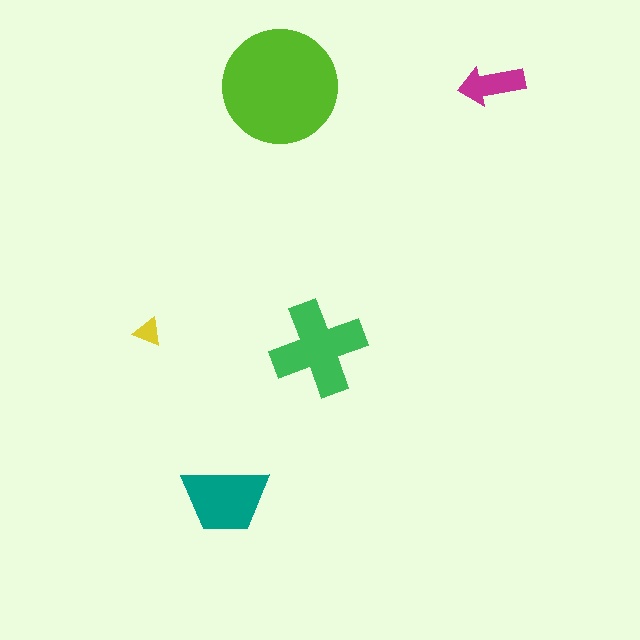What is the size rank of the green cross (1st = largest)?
2nd.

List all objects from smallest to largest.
The yellow triangle, the magenta arrow, the teal trapezoid, the green cross, the lime circle.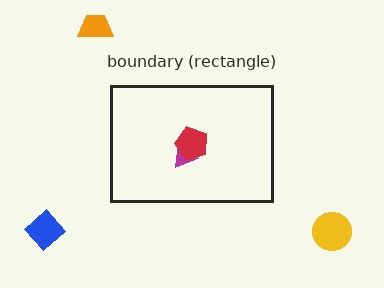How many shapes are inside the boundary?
2 inside, 3 outside.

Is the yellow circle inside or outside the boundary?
Outside.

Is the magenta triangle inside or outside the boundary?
Inside.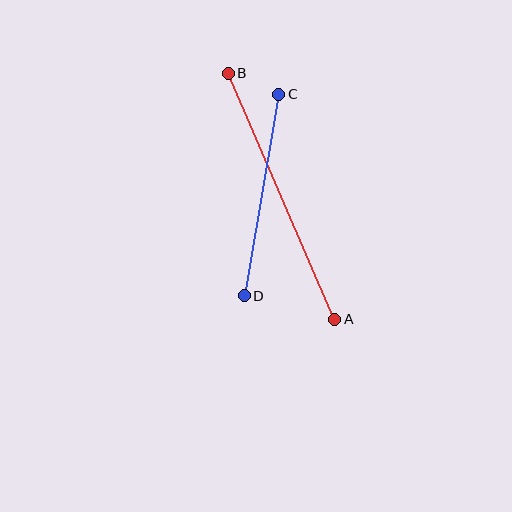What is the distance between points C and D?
The distance is approximately 205 pixels.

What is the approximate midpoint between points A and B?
The midpoint is at approximately (282, 196) pixels.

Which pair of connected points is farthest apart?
Points A and B are farthest apart.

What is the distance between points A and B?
The distance is approximately 268 pixels.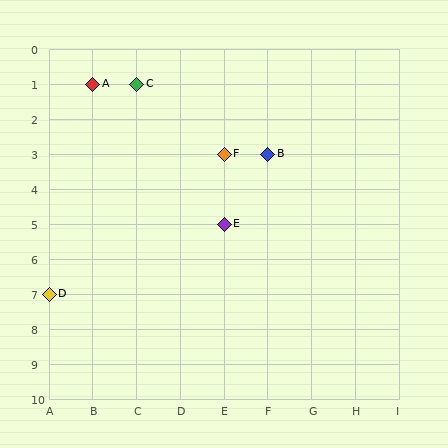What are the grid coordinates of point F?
Point F is at grid coordinates (E, 3).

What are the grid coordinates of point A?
Point A is at grid coordinates (B, 1).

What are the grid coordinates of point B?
Point B is at grid coordinates (F, 3).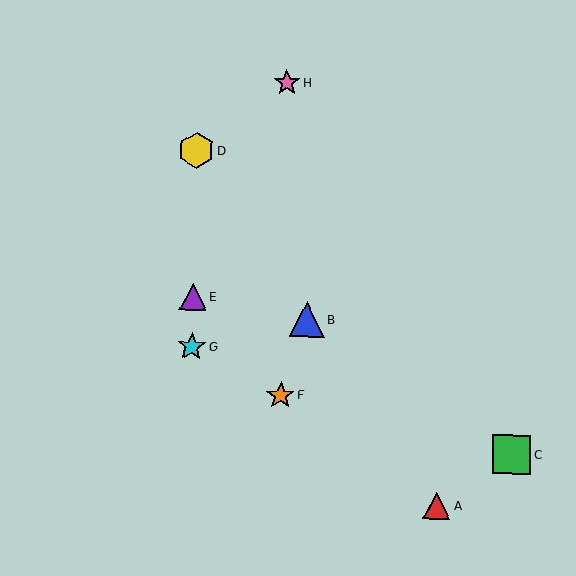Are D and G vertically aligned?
Yes, both are at x≈196.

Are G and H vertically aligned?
No, G is at x≈192 and H is at x≈287.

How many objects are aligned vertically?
3 objects (D, E, G) are aligned vertically.